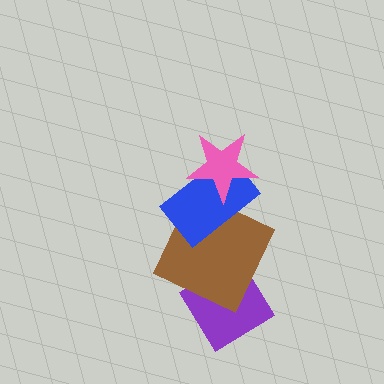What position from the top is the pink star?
The pink star is 1st from the top.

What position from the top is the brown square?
The brown square is 3rd from the top.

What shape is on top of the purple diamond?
The brown square is on top of the purple diamond.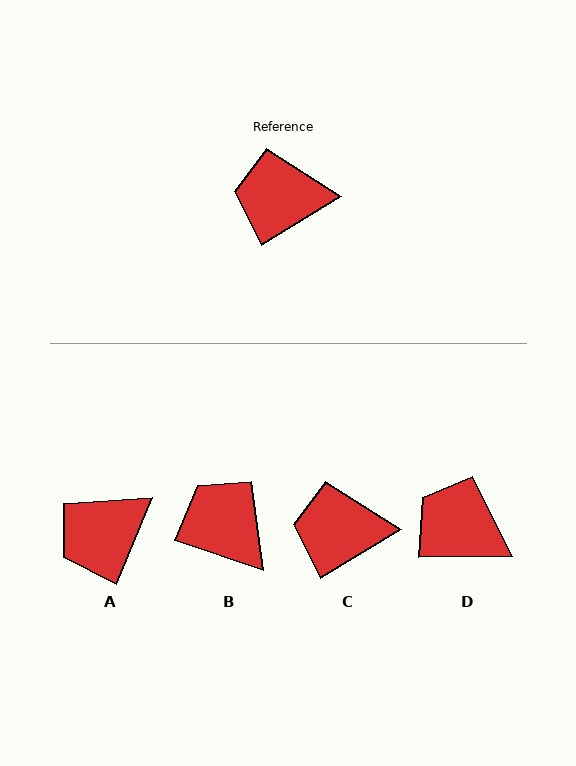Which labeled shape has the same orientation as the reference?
C.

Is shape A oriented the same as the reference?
No, it is off by about 36 degrees.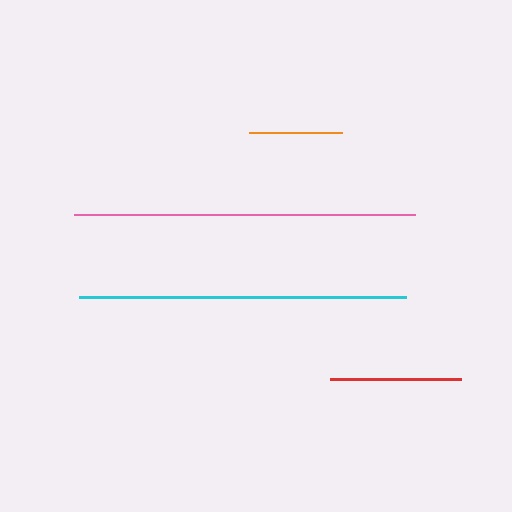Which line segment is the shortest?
The orange line is the shortest at approximately 94 pixels.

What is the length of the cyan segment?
The cyan segment is approximately 327 pixels long.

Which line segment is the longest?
The pink line is the longest at approximately 341 pixels.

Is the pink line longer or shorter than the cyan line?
The pink line is longer than the cyan line.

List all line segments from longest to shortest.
From longest to shortest: pink, cyan, red, orange.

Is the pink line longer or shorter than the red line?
The pink line is longer than the red line.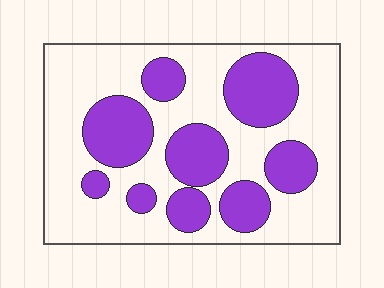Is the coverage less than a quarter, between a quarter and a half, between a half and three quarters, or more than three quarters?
Between a quarter and a half.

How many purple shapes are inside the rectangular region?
9.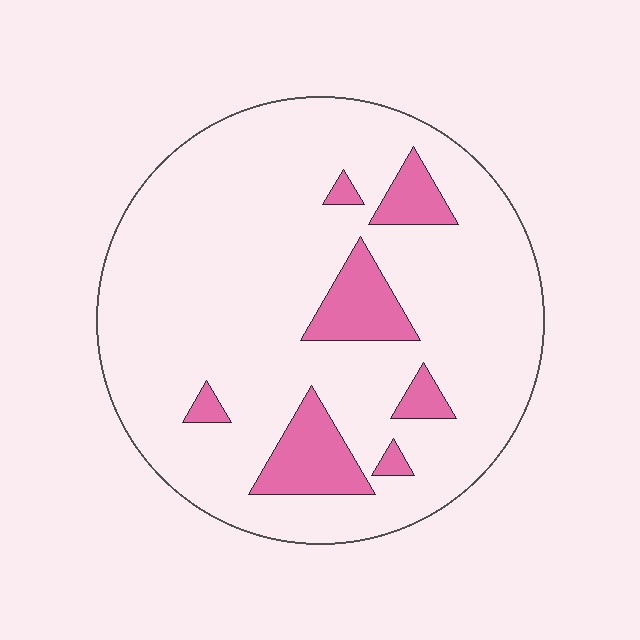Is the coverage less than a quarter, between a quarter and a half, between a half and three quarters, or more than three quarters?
Less than a quarter.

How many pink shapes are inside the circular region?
7.